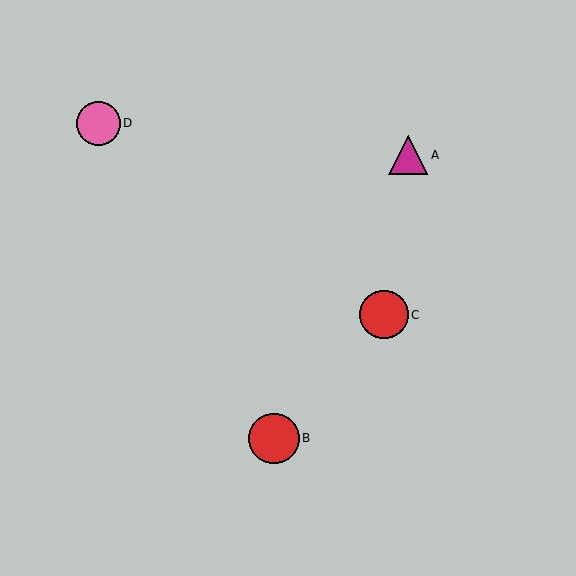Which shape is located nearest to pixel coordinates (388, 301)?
The red circle (labeled C) at (384, 315) is nearest to that location.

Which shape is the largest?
The red circle (labeled B) is the largest.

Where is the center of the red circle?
The center of the red circle is at (274, 438).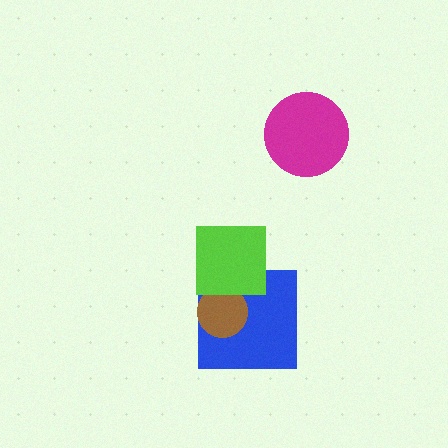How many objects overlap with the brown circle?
2 objects overlap with the brown circle.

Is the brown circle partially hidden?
Yes, it is partially covered by another shape.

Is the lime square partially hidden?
No, no other shape covers it.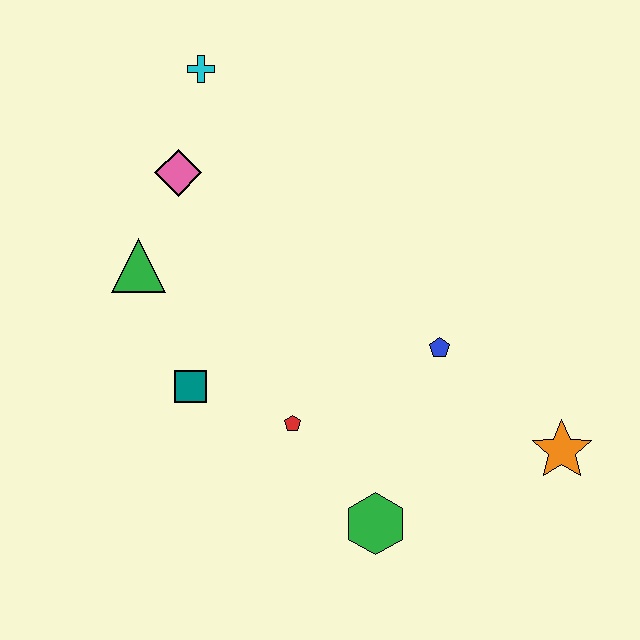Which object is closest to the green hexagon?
The red pentagon is closest to the green hexagon.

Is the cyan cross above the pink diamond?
Yes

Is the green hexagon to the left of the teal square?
No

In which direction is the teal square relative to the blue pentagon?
The teal square is to the left of the blue pentagon.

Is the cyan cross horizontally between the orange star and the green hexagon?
No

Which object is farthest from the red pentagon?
The cyan cross is farthest from the red pentagon.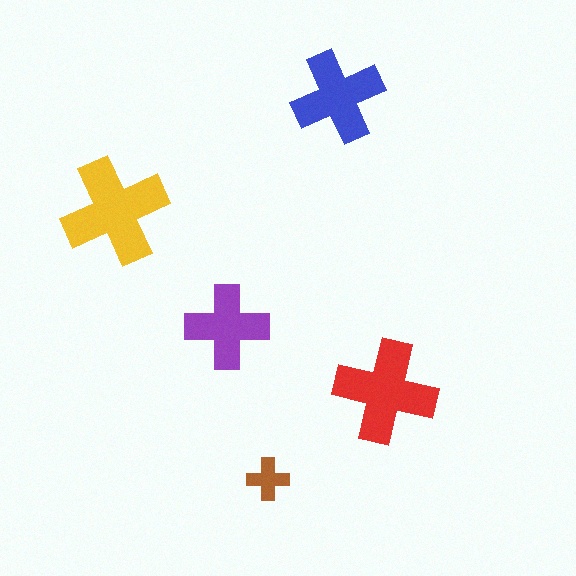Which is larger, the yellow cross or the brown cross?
The yellow one.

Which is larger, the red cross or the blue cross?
The red one.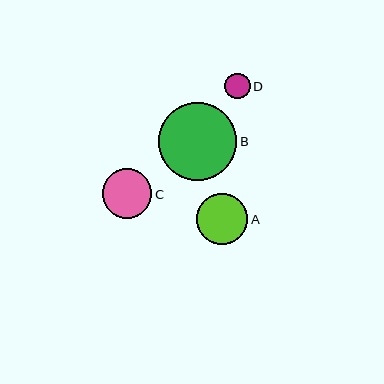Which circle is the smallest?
Circle D is the smallest with a size of approximately 26 pixels.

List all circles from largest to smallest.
From largest to smallest: B, A, C, D.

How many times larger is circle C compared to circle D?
Circle C is approximately 1.9 times the size of circle D.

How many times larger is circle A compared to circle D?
Circle A is approximately 2.0 times the size of circle D.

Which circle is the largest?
Circle B is the largest with a size of approximately 78 pixels.